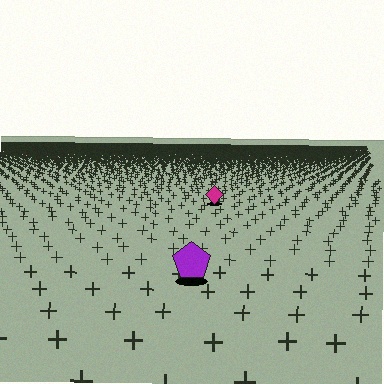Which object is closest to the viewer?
The purple pentagon is closest. The texture marks near it are larger and more spread out.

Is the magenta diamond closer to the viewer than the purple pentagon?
No. The purple pentagon is closer — you can tell from the texture gradient: the ground texture is coarser near it.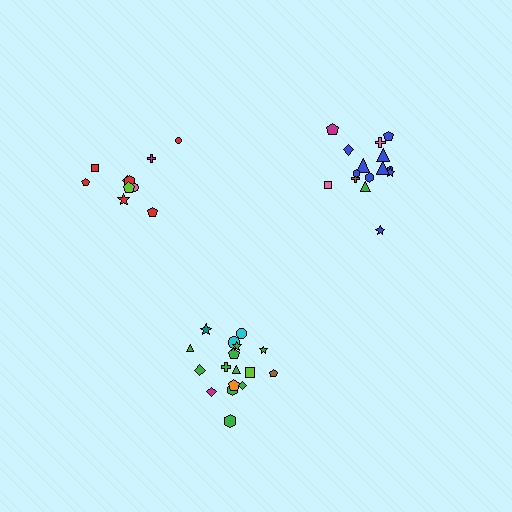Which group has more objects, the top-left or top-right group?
The top-right group.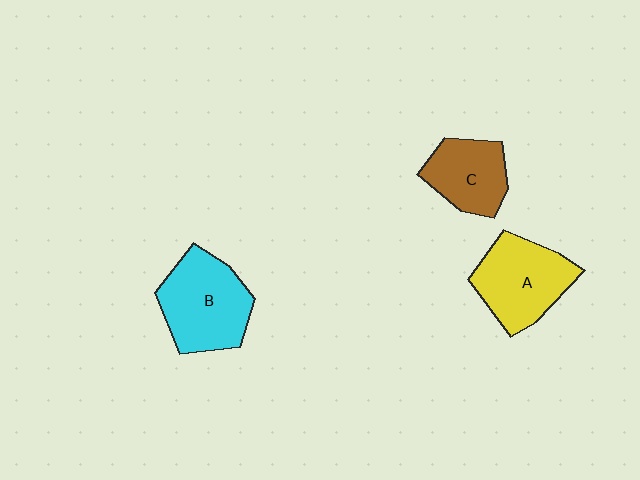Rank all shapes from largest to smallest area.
From largest to smallest: B (cyan), A (yellow), C (brown).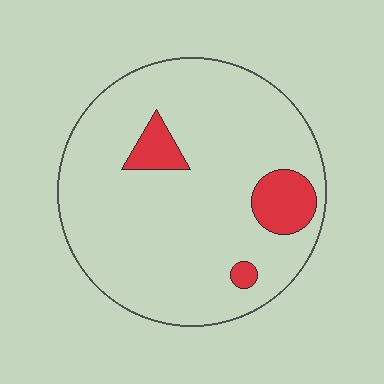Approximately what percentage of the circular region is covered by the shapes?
Approximately 10%.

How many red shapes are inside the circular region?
3.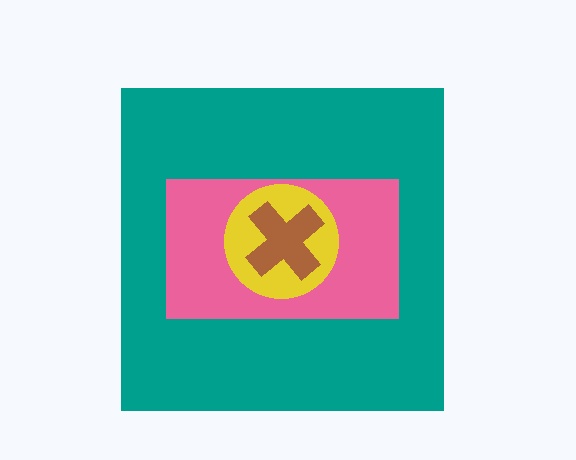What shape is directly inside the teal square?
The pink rectangle.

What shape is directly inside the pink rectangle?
The yellow circle.